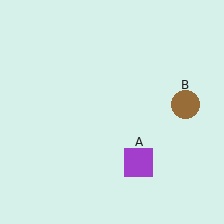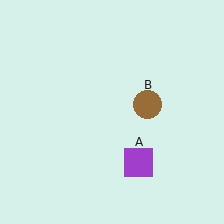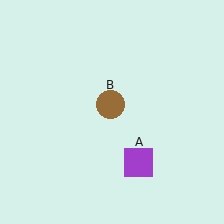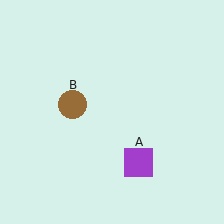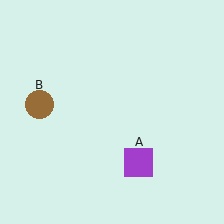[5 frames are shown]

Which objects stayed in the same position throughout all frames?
Purple square (object A) remained stationary.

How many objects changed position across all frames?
1 object changed position: brown circle (object B).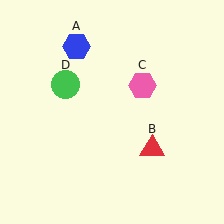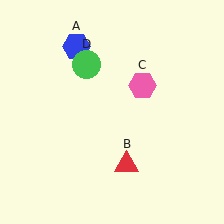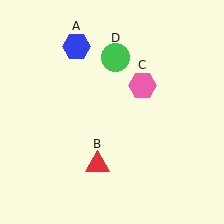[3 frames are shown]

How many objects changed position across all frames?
2 objects changed position: red triangle (object B), green circle (object D).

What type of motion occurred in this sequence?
The red triangle (object B), green circle (object D) rotated clockwise around the center of the scene.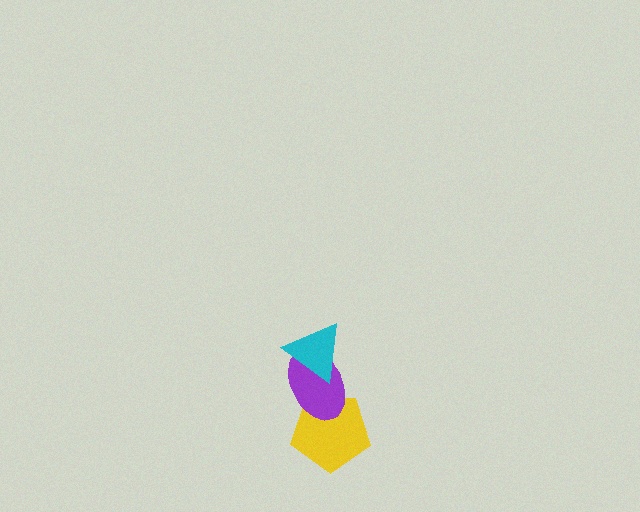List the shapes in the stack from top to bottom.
From top to bottom: the cyan triangle, the purple ellipse, the yellow pentagon.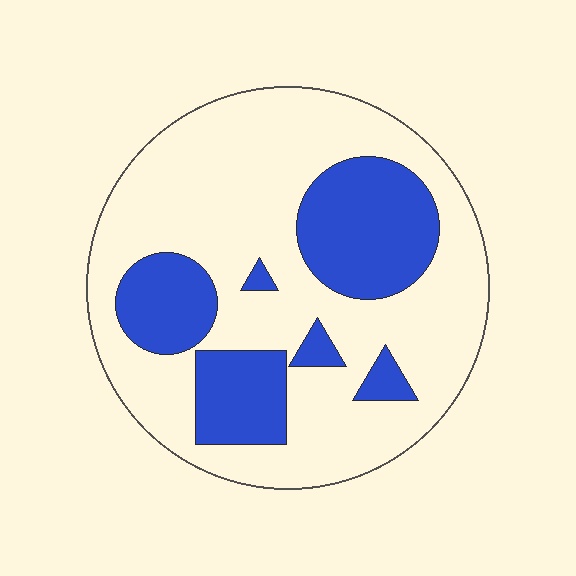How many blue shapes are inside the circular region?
6.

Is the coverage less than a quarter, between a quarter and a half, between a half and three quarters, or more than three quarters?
Between a quarter and a half.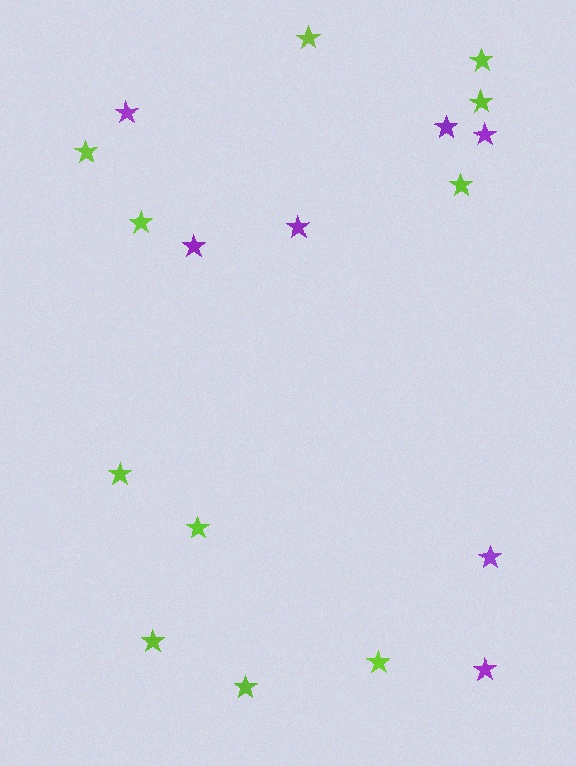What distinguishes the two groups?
There are 2 groups: one group of purple stars (7) and one group of lime stars (11).